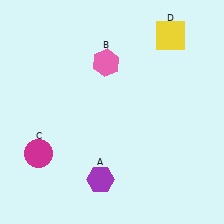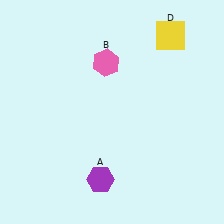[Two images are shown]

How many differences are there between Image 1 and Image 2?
There is 1 difference between the two images.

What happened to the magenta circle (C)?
The magenta circle (C) was removed in Image 2. It was in the bottom-left area of Image 1.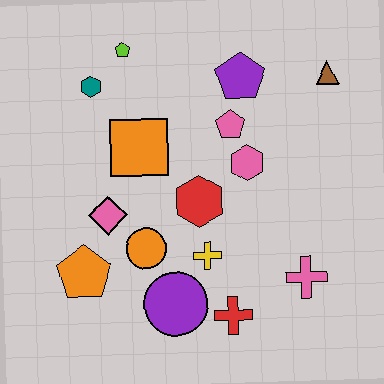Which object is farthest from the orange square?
The pink cross is farthest from the orange square.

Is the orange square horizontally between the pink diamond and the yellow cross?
Yes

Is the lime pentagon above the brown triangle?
Yes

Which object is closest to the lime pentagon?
The teal hexagon is closest to the lime pentagon.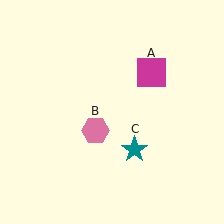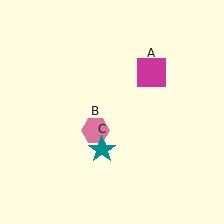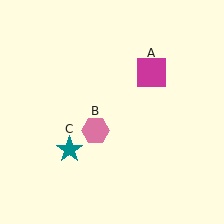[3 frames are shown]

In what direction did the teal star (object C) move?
The teal star (object C) moved left.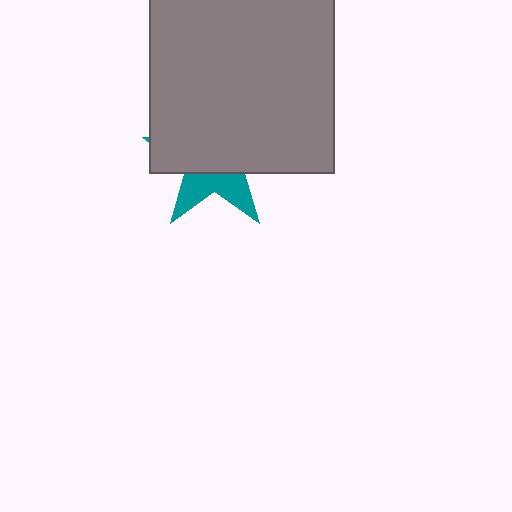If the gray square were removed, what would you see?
You would see the complete teal star.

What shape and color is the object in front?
The object in front is a gray square.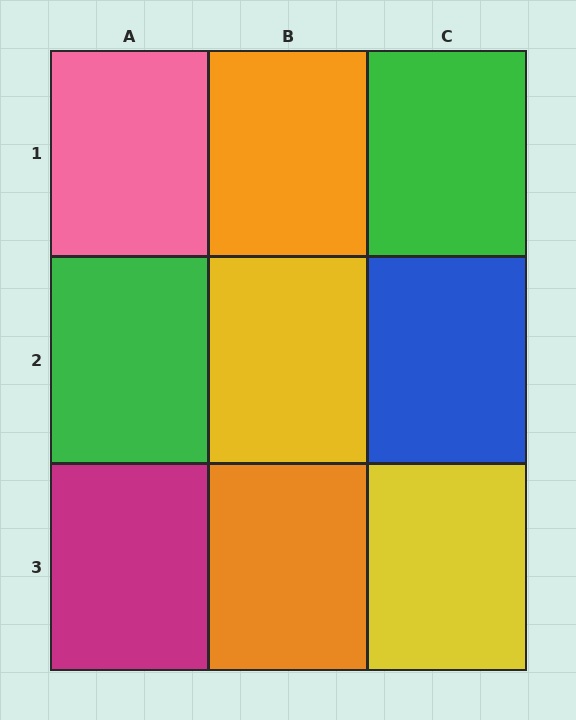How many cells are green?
2 cells are green.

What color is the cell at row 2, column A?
Green.